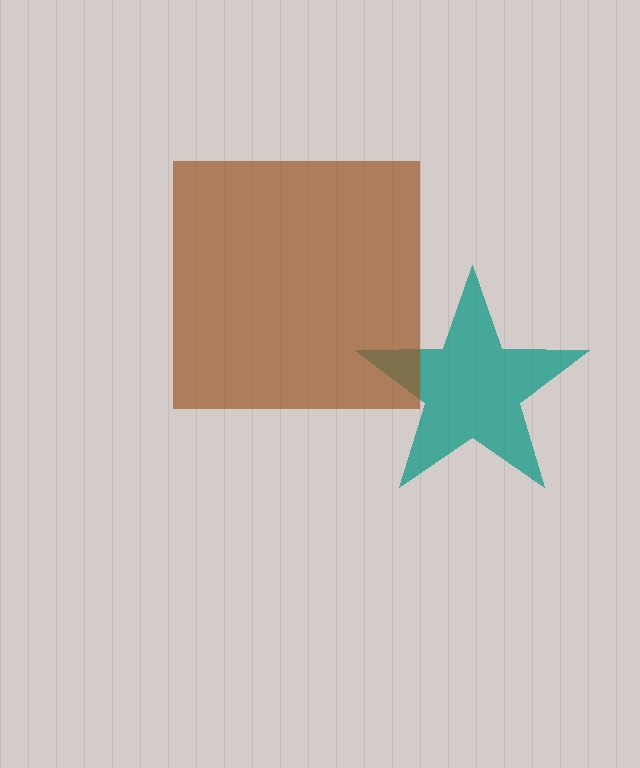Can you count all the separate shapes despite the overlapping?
Yes, there are 2 separate shapes.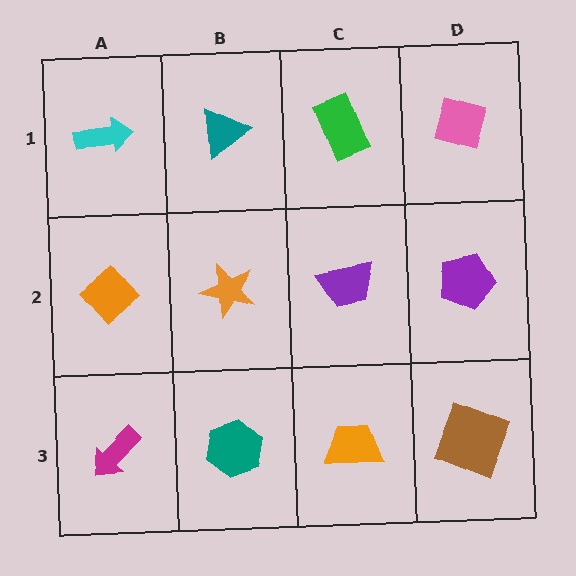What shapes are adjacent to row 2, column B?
A teal triangle (row 1, column B), a teal hexagon (row 3, column B), an orange diamond (row 2, column A), a purple trapezoid (row 2, column C).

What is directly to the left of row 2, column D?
A purple trapezoid.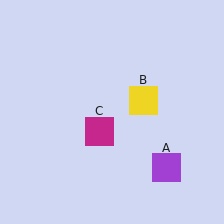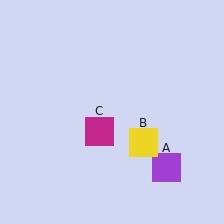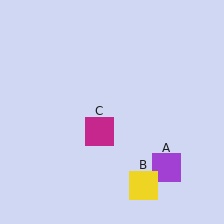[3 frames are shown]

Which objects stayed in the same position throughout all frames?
Purple square (object A) and magenta square (object C) remained stationary.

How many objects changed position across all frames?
1 object changed position: yellow square (object B).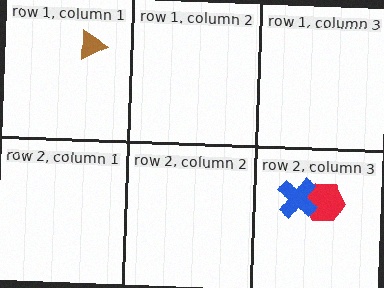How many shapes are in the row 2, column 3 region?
2.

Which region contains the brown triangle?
The row 1, column 1 region.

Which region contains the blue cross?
The row 2, column 3 region.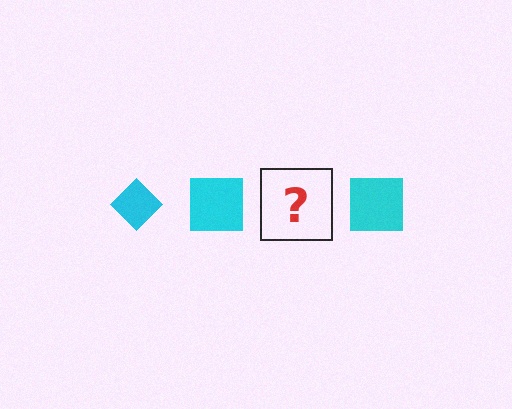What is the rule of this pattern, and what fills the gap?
The rule is that the pattern cycles through diamond, square shapes in cyan. The gap should be filled with a cyan diamond.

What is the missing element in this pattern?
The missing element is a cyan diamond.